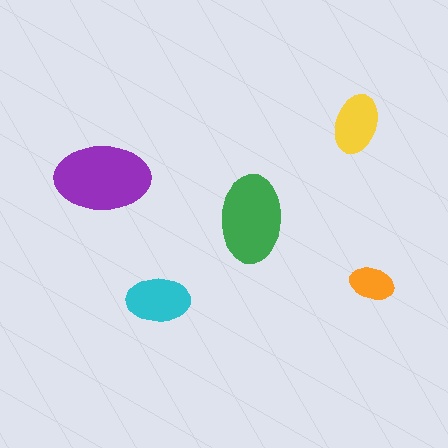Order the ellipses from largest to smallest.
the purple one, the green one, the cyan one, the yellow one, the orange one.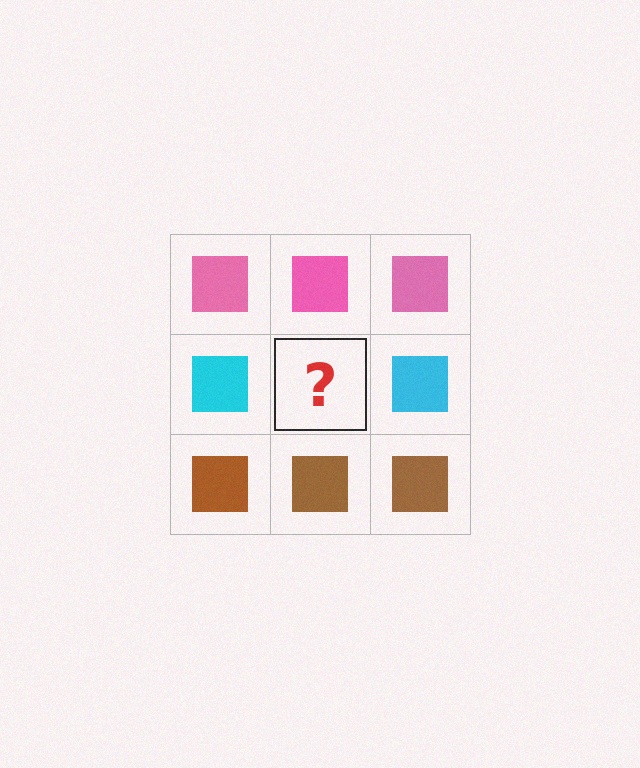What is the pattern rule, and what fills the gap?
The rule is that each row has a consistent color. The gap should be filled with a cyan square.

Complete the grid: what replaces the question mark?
The question mark should be replaced with a cyan square.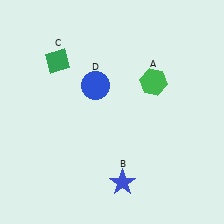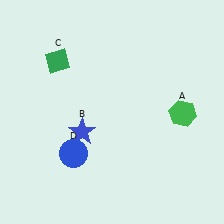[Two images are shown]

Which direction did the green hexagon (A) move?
The green hexagon (A) moved down.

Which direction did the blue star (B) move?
The blue star (B) moved up.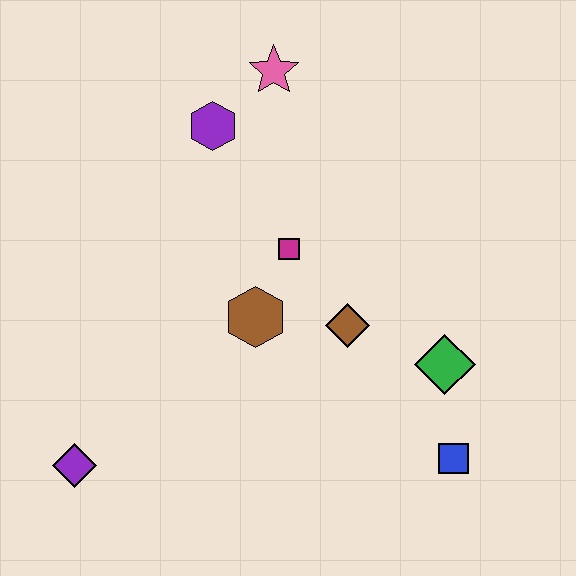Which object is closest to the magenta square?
The brown hexagon is closest to the magenta square.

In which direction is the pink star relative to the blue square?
The pink star is above the blue square.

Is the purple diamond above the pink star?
No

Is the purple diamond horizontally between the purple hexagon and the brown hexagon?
No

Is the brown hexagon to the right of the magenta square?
No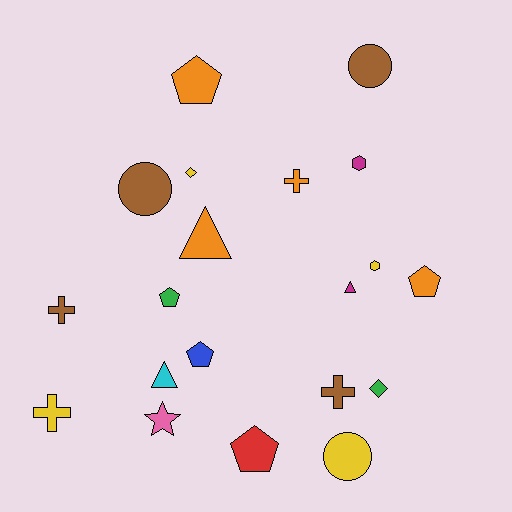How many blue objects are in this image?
There is 1 blue object.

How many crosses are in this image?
There are 4 crosses.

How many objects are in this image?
There are 20 objects.